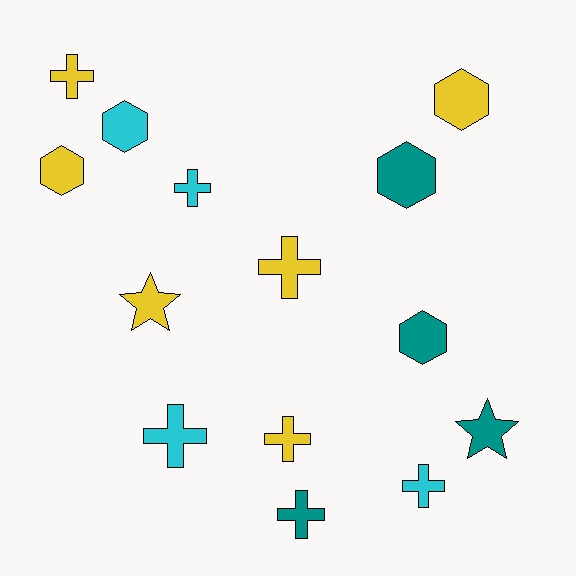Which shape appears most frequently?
Cross, with 7 objects.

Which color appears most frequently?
Yellow, with 6 objects.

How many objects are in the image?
There are 14 objects.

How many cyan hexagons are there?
There is 1 cyan hexagon.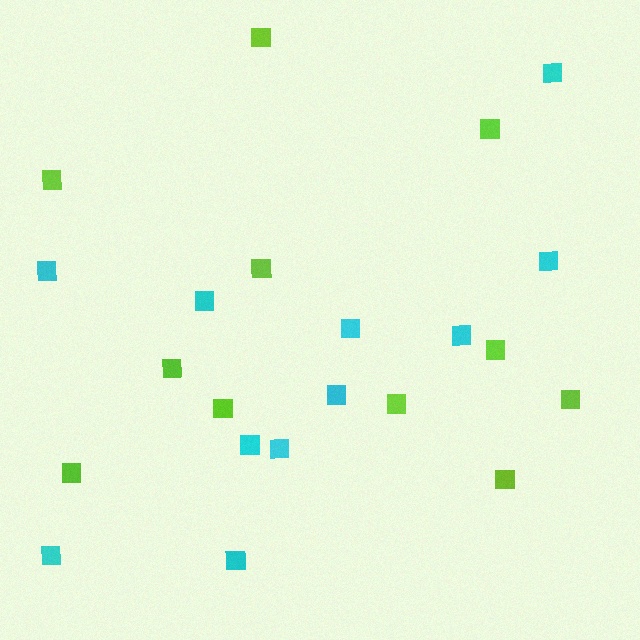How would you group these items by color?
There are 2 groups: one group of cyan squares (11) and one group of lime squares (11).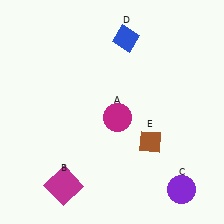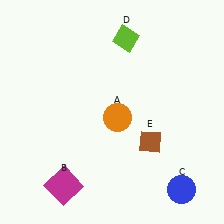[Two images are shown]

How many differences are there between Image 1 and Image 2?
There are 3 differences between the two images.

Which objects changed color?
A changed from magenta to orange. C changed from purple to blue. D changed from blue to lime.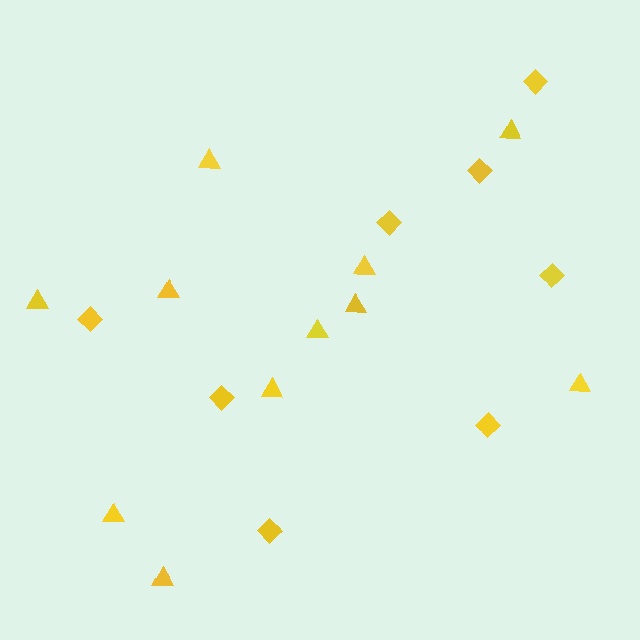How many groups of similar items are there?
There are 2 groups: one group of triangles (11) and one group of diamonds (8).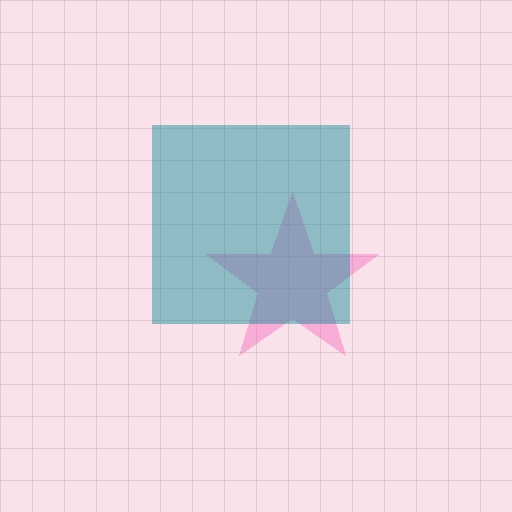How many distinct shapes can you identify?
There are 2 distinct shapes: a pink star, a teal square.